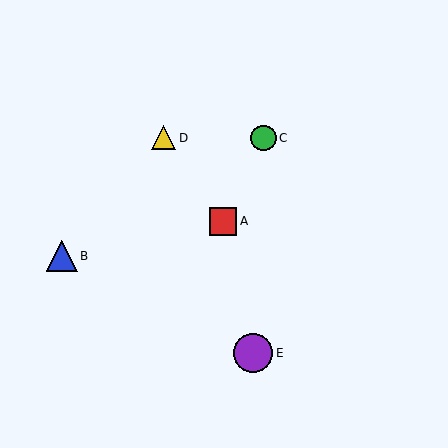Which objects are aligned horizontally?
Objects C, D are aligned horizontally.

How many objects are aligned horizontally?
2 objects (C, D) are aligned horizontally.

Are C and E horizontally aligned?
No, C is at y≈138 and E is at y≈353.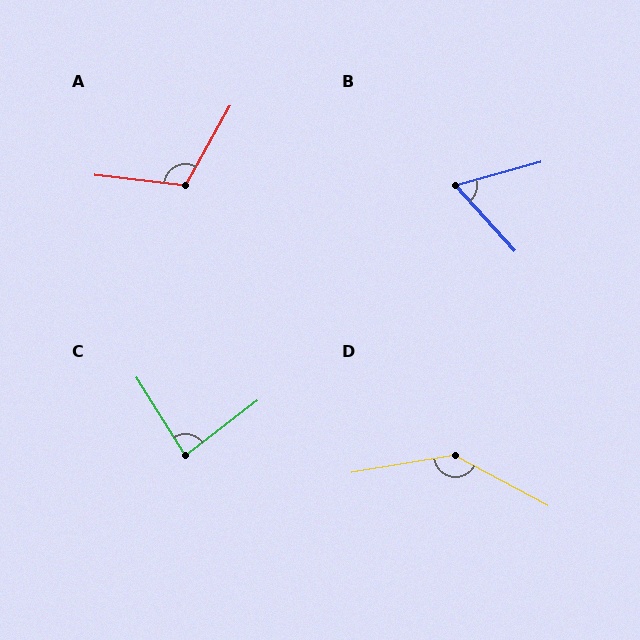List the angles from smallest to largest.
B (63°), C (85°), A (113°), D (142°).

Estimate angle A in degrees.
Approximately 113 degrees.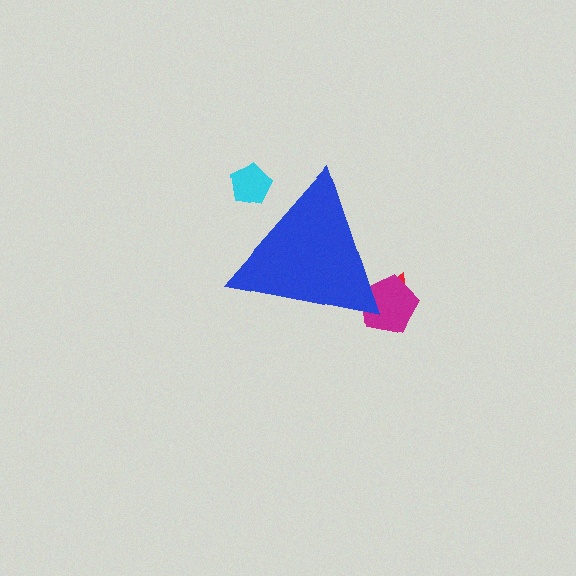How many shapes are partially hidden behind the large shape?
3 shapes are partially hidden.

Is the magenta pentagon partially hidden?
Yes, the magenta pentagon is partially hidden behind the blue triangle.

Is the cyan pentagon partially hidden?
Yes, the cyan pentagon is partially hidden behind the blue triangle.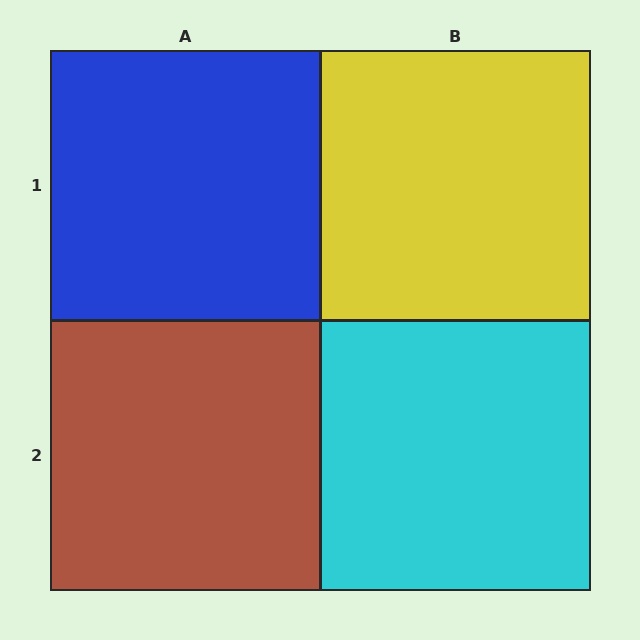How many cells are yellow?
1 cell is yellow.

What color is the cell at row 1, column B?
Yellow.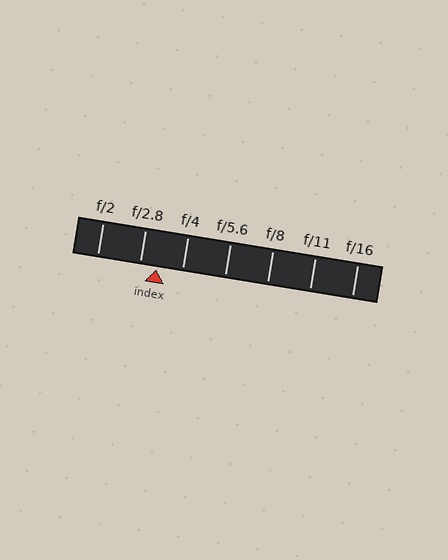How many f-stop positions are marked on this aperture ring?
There are 7 f-stop positions marked.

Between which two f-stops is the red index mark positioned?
The index mark is between f/2.8 and f/4.